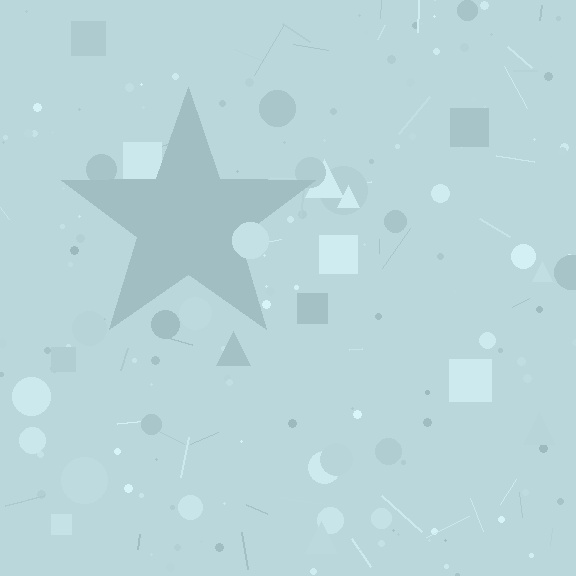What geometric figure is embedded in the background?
A star is embedded in the background.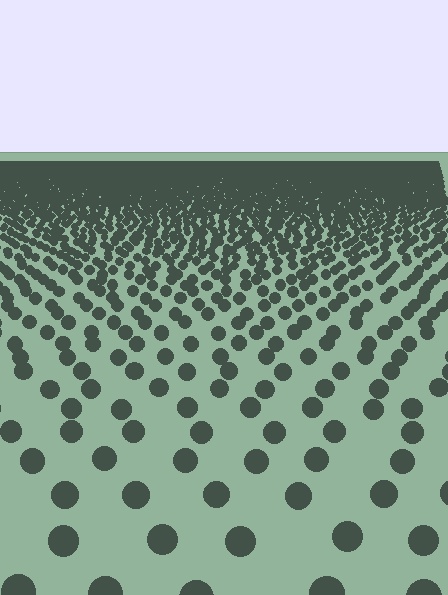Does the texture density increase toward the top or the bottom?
Density increases toward the top.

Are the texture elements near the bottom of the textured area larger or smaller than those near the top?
Larger. Near the bottom, elements are closer to the viewer and appear at a bigger on-screen size.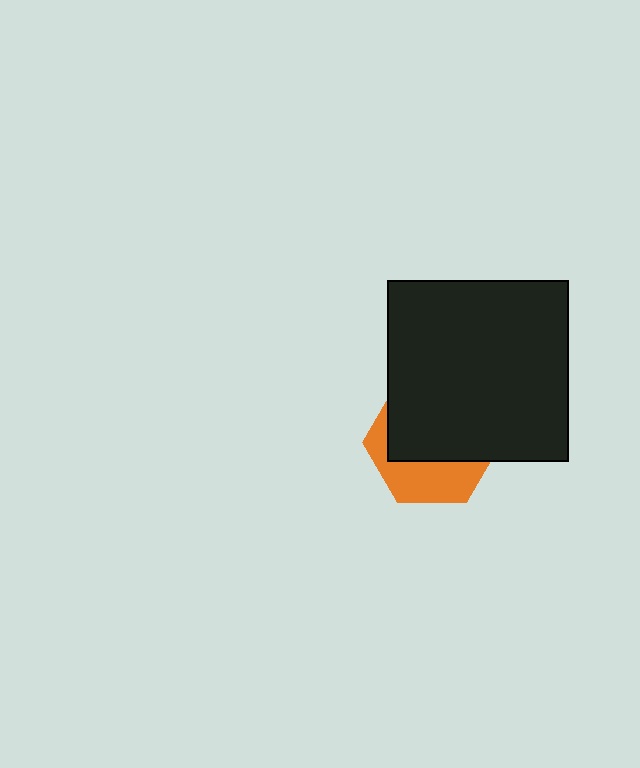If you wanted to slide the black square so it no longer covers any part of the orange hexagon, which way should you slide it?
Slide it up — that is the most direct way to separate the two shapes.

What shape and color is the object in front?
The object in front is a black square.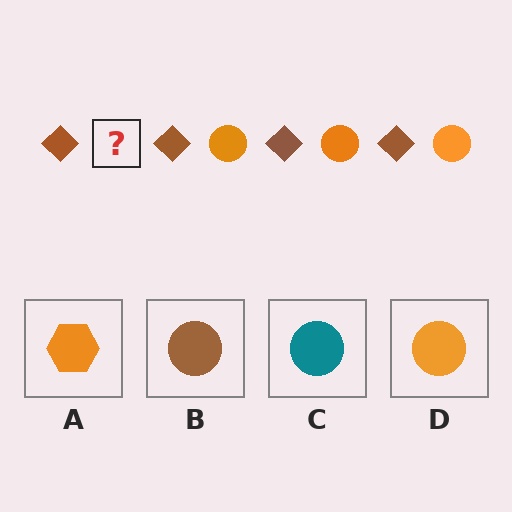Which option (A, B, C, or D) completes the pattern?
D.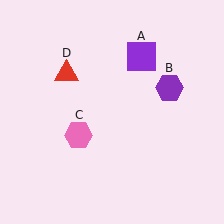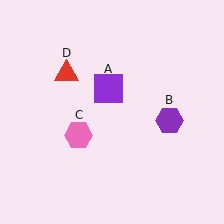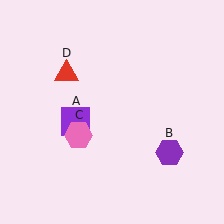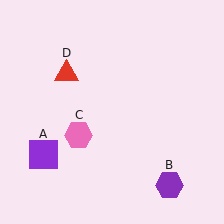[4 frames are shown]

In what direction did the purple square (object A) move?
The purple square (object A) moved down and to the left.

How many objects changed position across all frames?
2 objects changed position: purple square (object A), purple hexagon (object B).